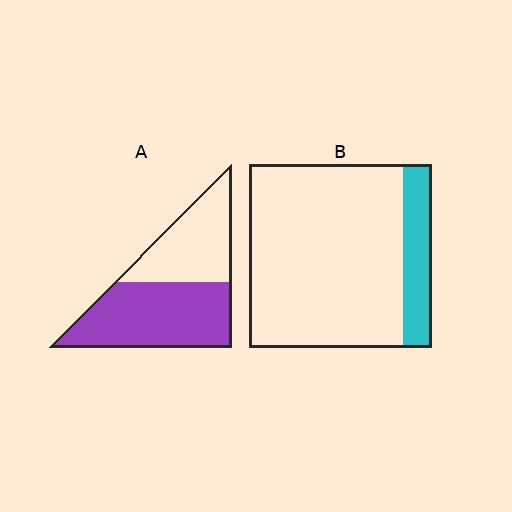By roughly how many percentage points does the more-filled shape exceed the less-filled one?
By roughly 45 percentage points (A over B).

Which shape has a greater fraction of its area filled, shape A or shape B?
Shape A.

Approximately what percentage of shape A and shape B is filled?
A is approximately 60% and B is approximately 15%.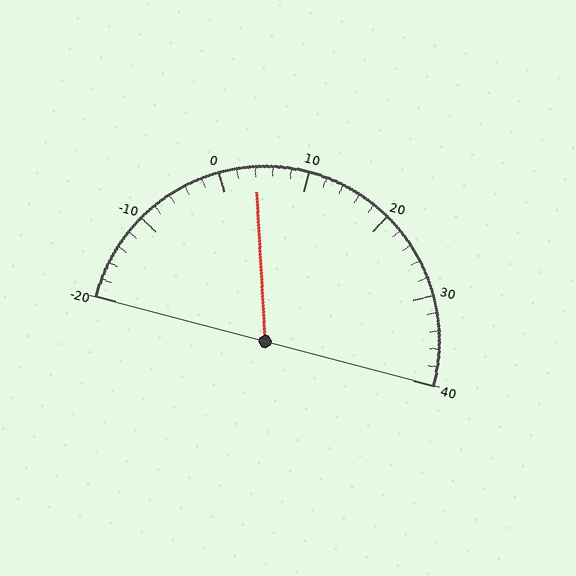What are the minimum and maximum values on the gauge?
The gauge ranges from -20 to 40.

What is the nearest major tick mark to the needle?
The nearest major tick mark is 0.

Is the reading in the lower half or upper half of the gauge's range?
The reading is in the lower half of the range (-20 to 40).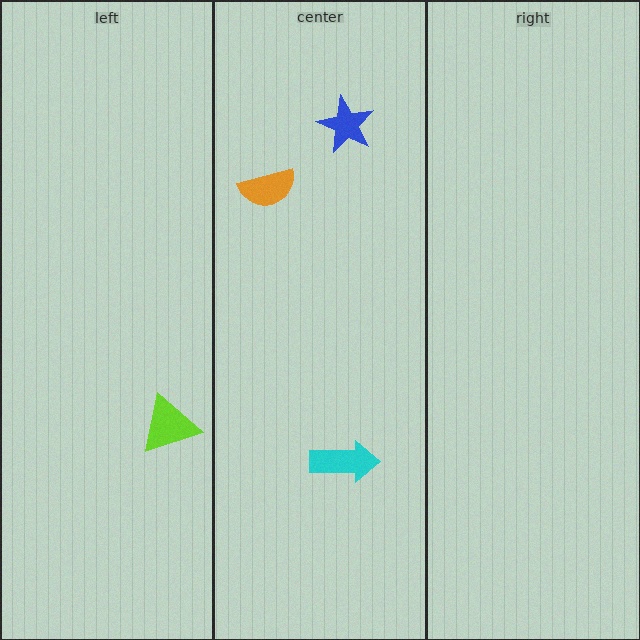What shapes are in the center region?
The blue star, the cyan arrow, the orange semicircle.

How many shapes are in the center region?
3.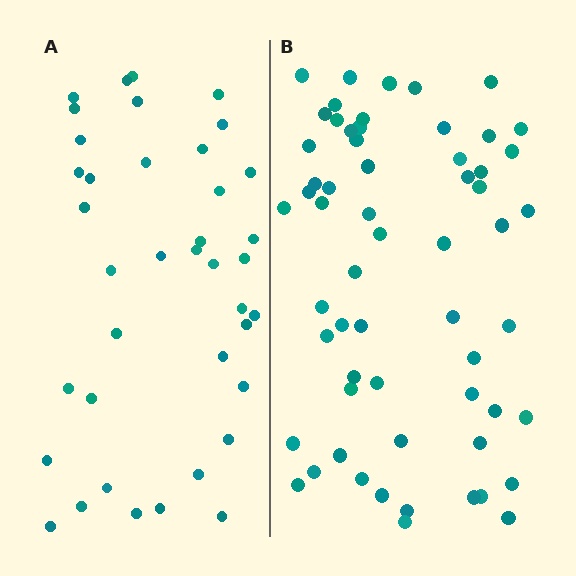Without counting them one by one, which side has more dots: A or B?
Region B (the right region) has more dots.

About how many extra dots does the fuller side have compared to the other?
Region B has approximately 20 more dots than region A.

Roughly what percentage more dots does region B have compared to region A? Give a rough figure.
About 55% more.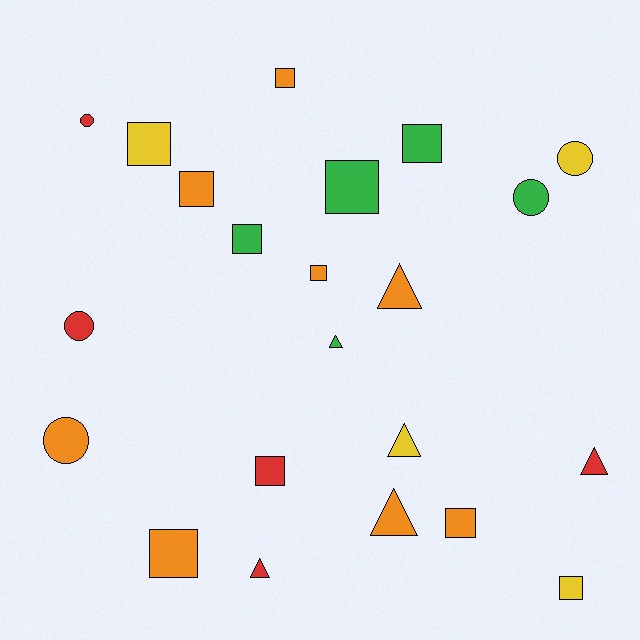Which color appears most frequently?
Orange, with 8 objects.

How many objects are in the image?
There are 22 objects.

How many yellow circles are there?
There is 1 yellow circle.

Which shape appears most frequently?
Square, with 11 objects.